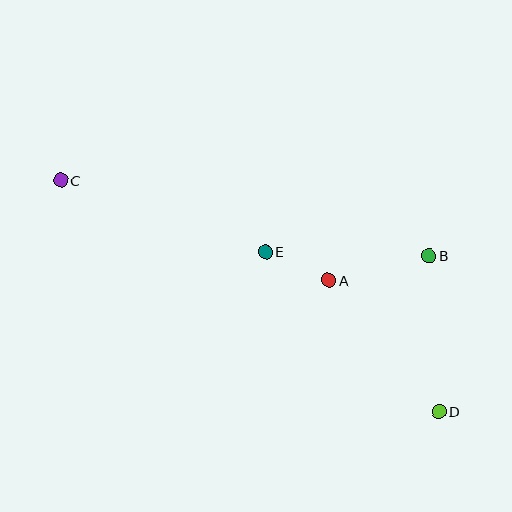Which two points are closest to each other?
Points A and E are closest to each other.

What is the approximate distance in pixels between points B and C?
The distance between B and C is approximately 376 pixels.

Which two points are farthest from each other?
Points C and D are farthest from each other.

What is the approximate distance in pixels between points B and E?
The distance between B and E is approximately 164 pixels.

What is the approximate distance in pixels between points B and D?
The distance between B and D is approximately 156 pixels.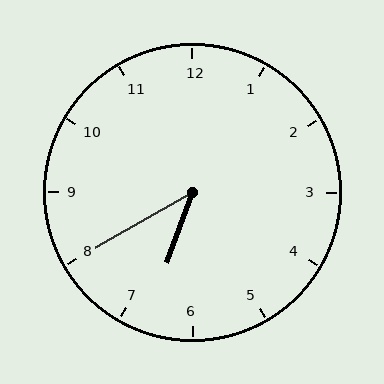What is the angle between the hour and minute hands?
Approximately 40 degrees.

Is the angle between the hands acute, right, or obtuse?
It is acute.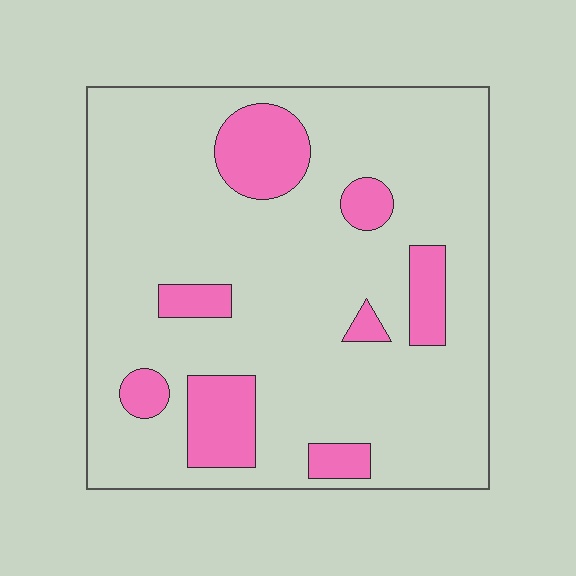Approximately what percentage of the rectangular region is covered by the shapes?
Approximately 15%.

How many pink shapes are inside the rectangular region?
8.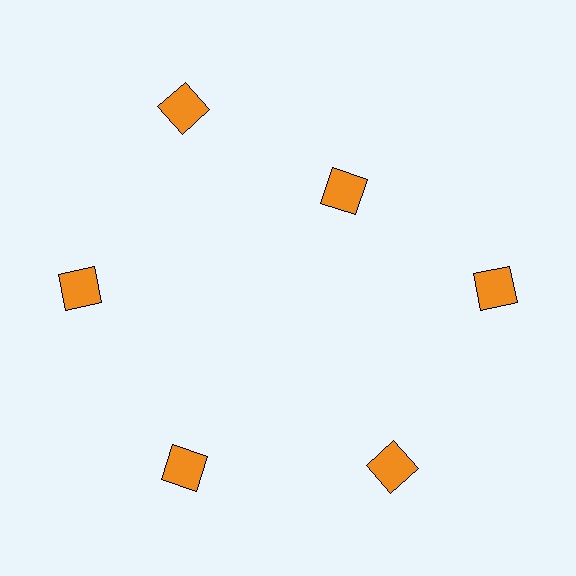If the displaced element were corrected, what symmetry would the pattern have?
It would have 6-fold rotational symmetry — the pattern would map onto itself every 60 degrees.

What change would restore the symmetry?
The symmetry would be restored by moving it outward, back onto the ring so that all 6 squares sit at equal angles and equal distance from the center.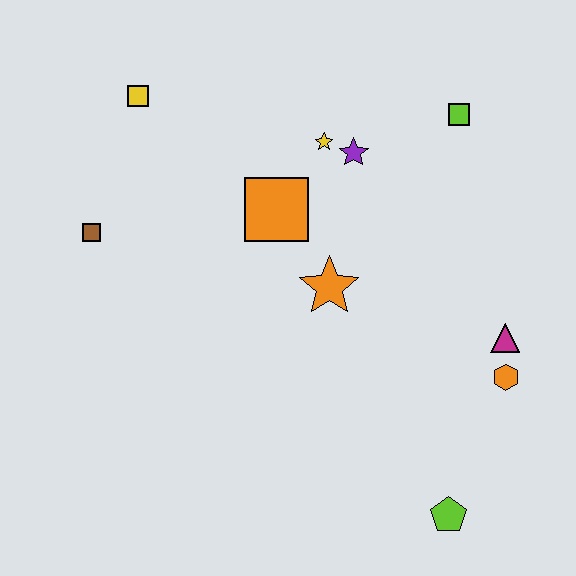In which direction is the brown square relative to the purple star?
The brown square is to the left of the purple star.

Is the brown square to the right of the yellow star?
No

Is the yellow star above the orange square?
Yes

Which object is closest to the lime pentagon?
The orange hexagon is closest to the lime pentagon.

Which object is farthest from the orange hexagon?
The yellow square is farthest from the orange hexagon.